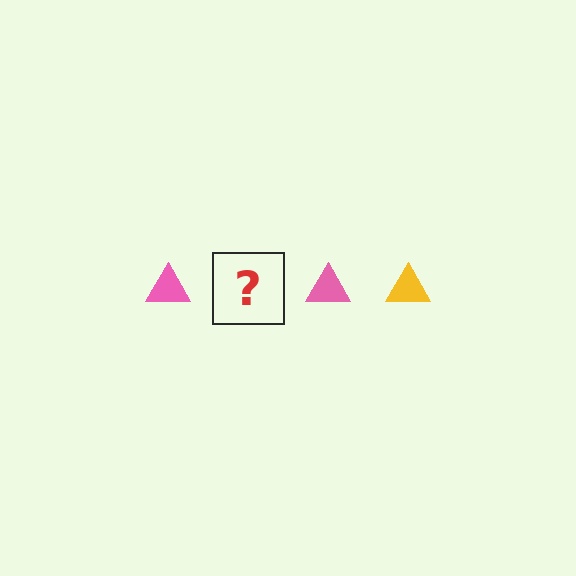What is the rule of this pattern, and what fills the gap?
The rule is that the pattern cycles through pink, yellow triangles. The gap should be filled with a yellow triangle.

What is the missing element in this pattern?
The missing element is a yellow triangle.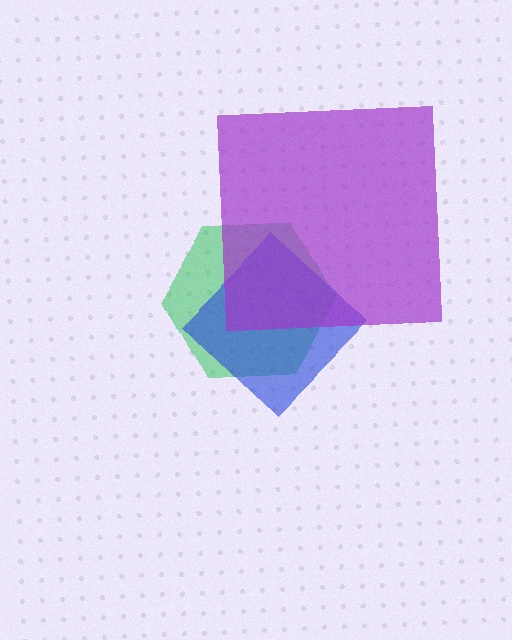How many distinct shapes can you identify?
There are 3 distinct shapes: a green hexagon, a blue diamond, a purple square.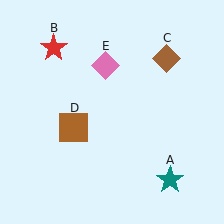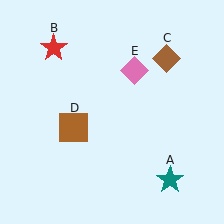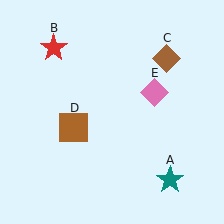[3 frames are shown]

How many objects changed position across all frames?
1 object changed position: pink diamond (object E).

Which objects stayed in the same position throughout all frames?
Teal star (object A) and red star (object B) and brown diamond (object C) and brown square (object D) remained stationary.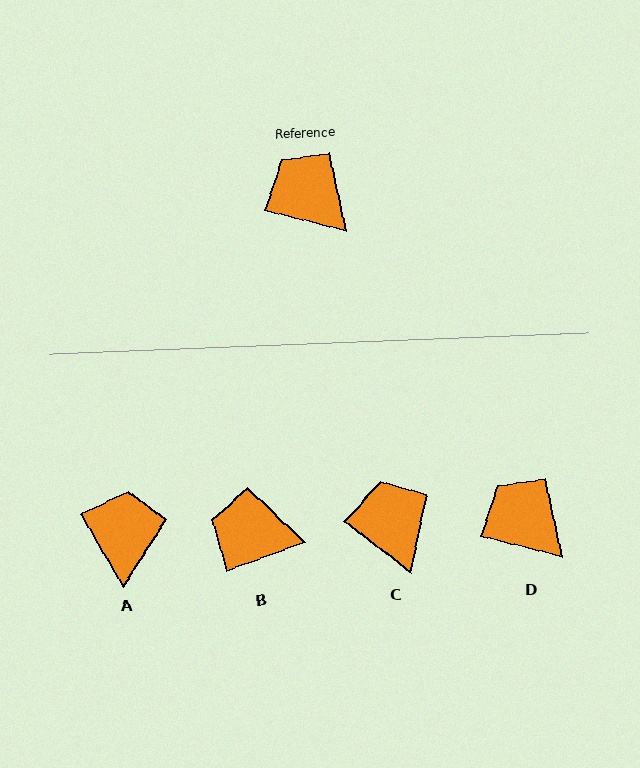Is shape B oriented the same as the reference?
No, it is off by about 34 degrees.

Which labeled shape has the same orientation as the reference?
D.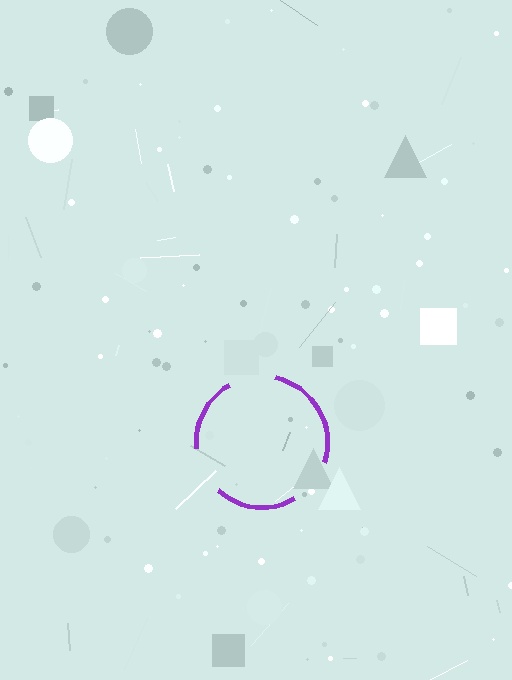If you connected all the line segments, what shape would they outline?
They would outline a circle.